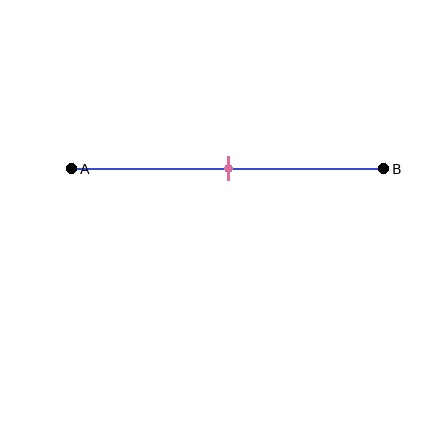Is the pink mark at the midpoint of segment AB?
Yes, the mark is approximately at the midpoint.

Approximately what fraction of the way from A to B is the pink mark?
The pink mark is approximately 50% of the way from A to B.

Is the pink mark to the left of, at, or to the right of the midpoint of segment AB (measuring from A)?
The pink mark is approximately at the midpoint of segment AB.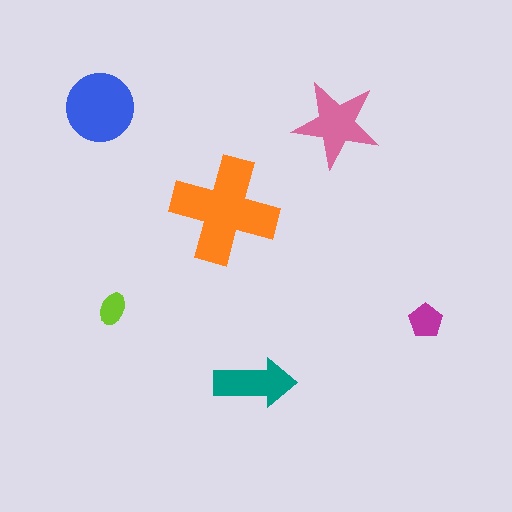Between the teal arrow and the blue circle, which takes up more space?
The blue circle.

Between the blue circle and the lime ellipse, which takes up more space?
The blue circle.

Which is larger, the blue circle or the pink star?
The blue circle.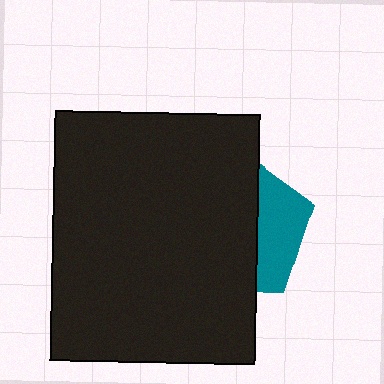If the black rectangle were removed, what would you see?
You would see the complete teal pentagon.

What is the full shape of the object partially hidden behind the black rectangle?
The partially hidden object is a teal pentagon.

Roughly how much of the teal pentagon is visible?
A small part of it is visible (roughly 32%).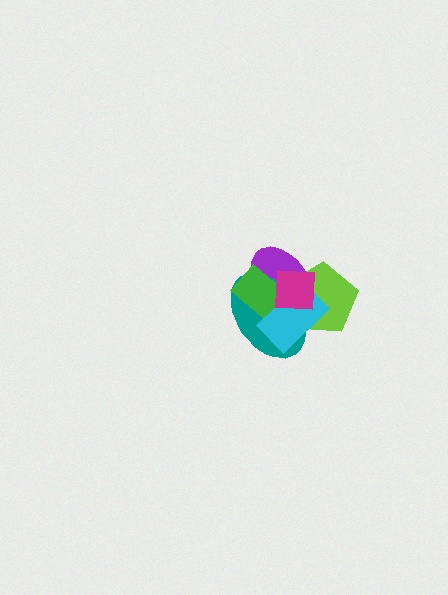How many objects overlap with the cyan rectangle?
5 objects overlap with the cyan rectangle.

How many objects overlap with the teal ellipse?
5 objects overlap with the teal ellipse.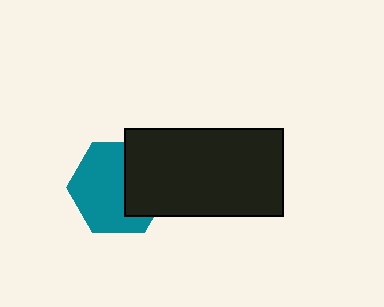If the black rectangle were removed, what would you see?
You would see the complete teal hexagon.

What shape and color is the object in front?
The object in front is a black rectangle.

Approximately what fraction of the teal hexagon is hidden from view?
Roughly 38% of the teal hexagon is hidden behind the black rectangle.